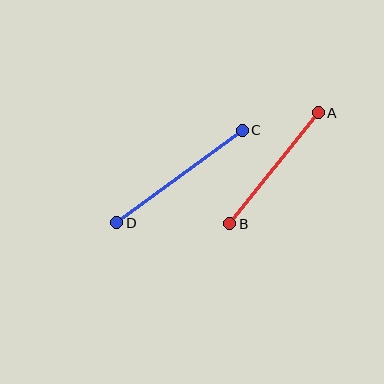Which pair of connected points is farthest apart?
Points C and D are farthest apart.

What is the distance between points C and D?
The distance is approximately 156 pixels.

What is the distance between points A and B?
The distance is approximately 142 pixels.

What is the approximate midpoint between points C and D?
The midpoint is at approximately (179, 176) pixels.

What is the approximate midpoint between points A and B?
The midpoint is at approximately (274, 168) pixels.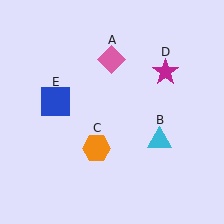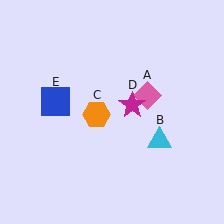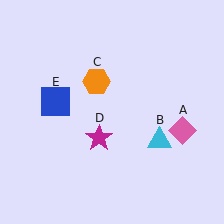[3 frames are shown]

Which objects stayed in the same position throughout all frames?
Cyan triangle (object B) and blue square (object E) remained stationary.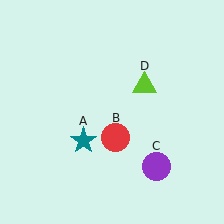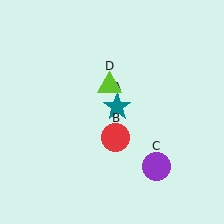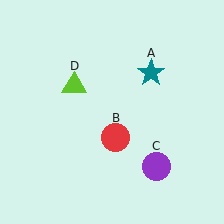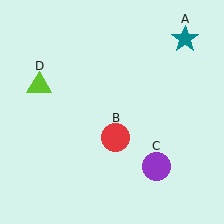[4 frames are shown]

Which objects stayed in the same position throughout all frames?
Red circle (object B) and purple circle (object C) remained stationary.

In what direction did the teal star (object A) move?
The teal star (object A) moved up and to the right.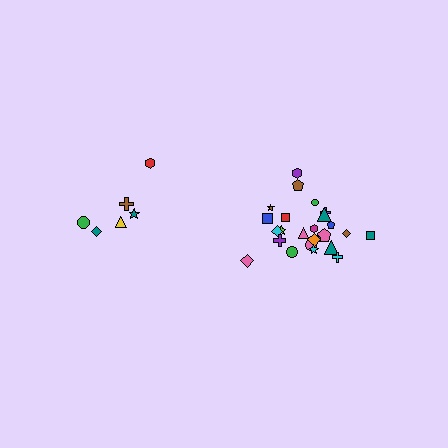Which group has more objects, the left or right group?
The right group.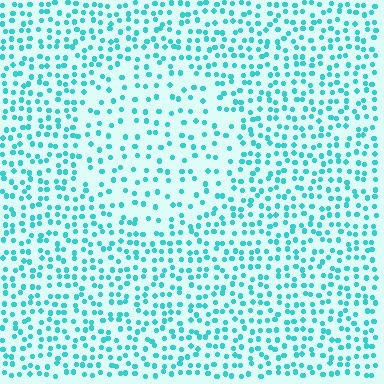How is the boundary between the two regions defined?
The boundary is defined by a change in element density (approximately 1.8x ratio). All elements are the same color, size, and shape.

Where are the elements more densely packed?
The elements are more densely packed outside the circle boundary.